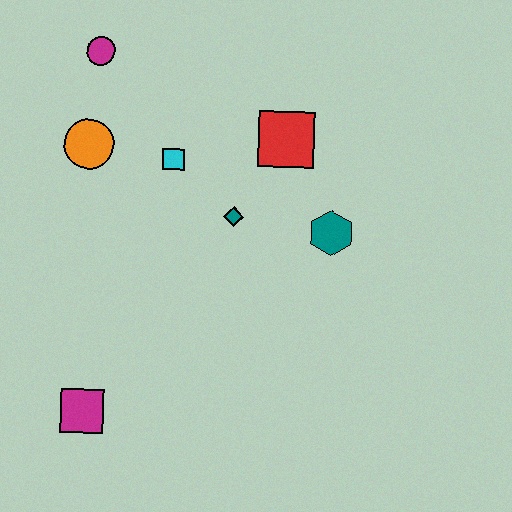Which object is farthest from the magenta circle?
The magenta square is farthest from the magenta circle.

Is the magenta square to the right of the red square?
No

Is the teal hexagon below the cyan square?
Yes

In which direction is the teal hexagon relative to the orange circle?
The teal hexagon is to the right of the orange circle.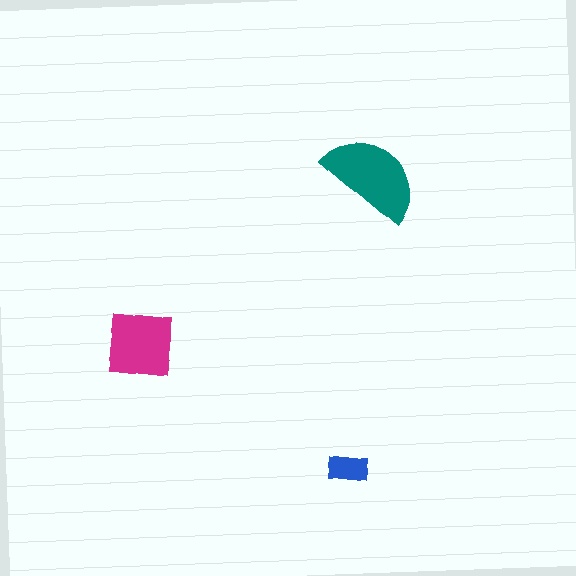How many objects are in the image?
There are 3 objects in the image.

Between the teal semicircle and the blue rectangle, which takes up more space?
The teal semicircle.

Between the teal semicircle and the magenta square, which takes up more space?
The teal semicircle.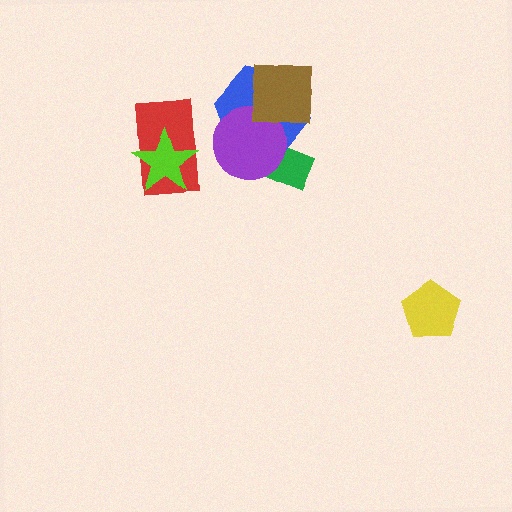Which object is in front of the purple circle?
The brown square is in front of the purple circle.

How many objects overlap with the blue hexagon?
3 objects overlap with the blue hexagon.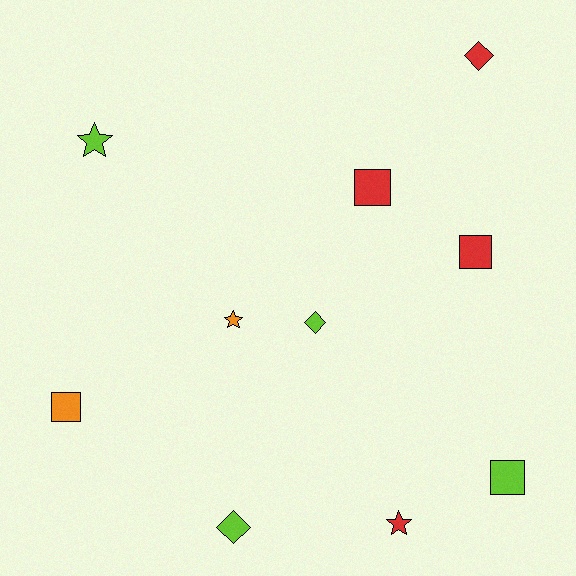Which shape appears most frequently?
Square, with 4 objects.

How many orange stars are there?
There is 1 orange star.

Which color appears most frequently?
Red, with 4 objects.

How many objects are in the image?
There are 10 objects.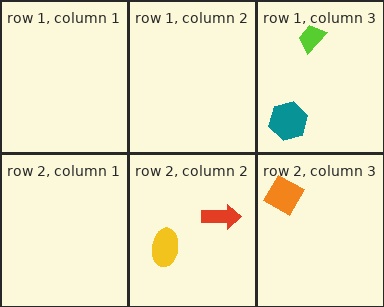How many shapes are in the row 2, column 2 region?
2.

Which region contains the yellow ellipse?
The row 2, column 2 region.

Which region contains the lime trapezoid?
The row 1, column 3 region.